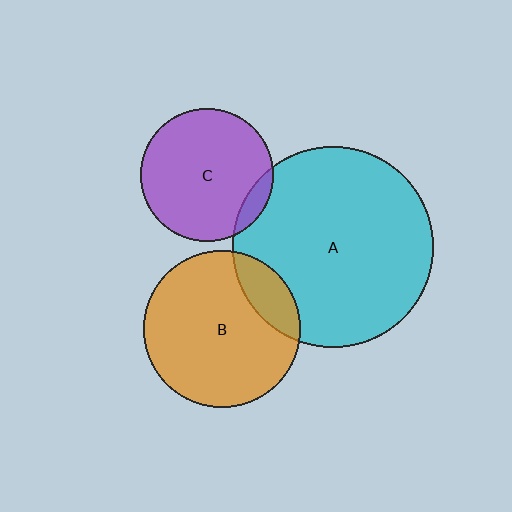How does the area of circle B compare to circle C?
Approximately 1.4 times.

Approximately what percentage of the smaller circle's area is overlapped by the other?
Approximately 10%.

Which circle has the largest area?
Circle A (cyan).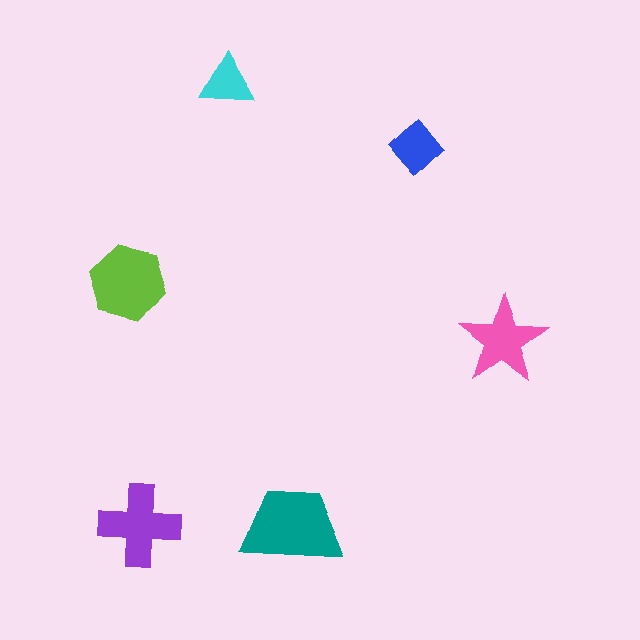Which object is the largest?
The teal trapezoid.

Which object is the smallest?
The cyan triangle.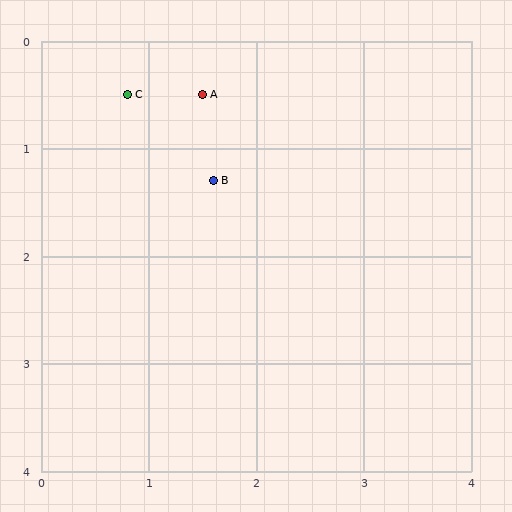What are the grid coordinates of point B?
Point B is at approximately (1.6, 1.3).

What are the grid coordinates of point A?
Point A is at approximately (1.5, 0.5).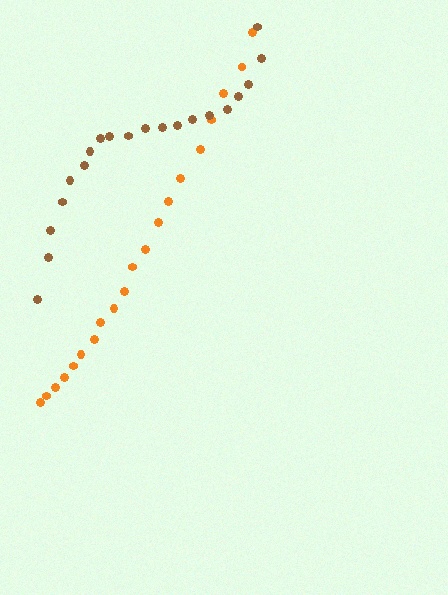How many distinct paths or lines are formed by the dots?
There are 2 distinct paths.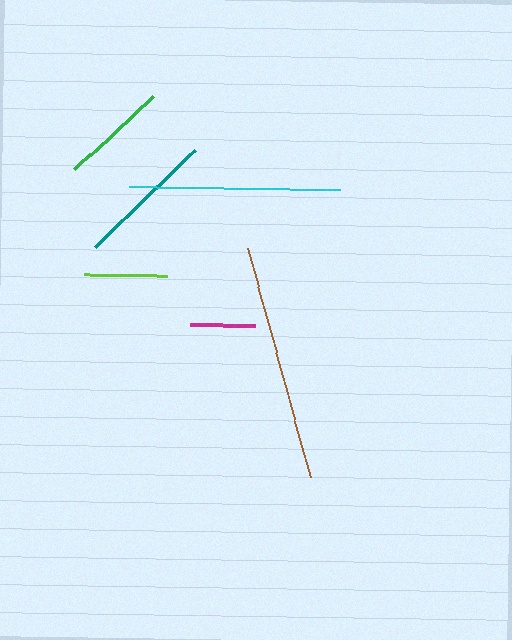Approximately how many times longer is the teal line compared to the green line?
The teal line is approximately 1.3 times the length of the green line.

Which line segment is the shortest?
The magenta line is the shortest at approximately 65 pixels.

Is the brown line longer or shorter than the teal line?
The brown line is longer than the teal line.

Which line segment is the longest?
The brown line is the longest at approximately 238 pixels.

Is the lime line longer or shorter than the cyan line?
The cyan line is longer than the lime line.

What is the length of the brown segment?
The brown segment is approximately 238 pixels long.